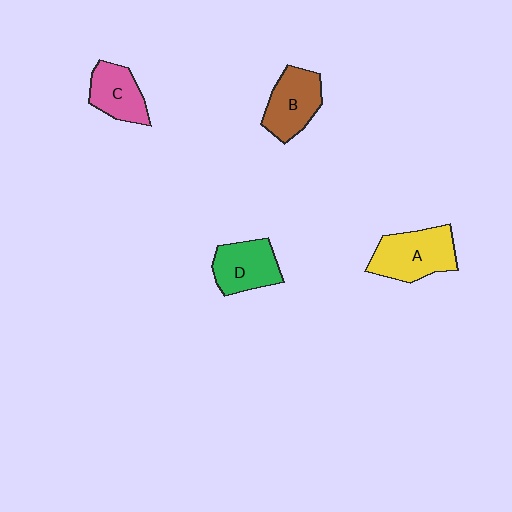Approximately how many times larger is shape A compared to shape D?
Approximately 1.2 times.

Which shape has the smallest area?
Shape C (pink).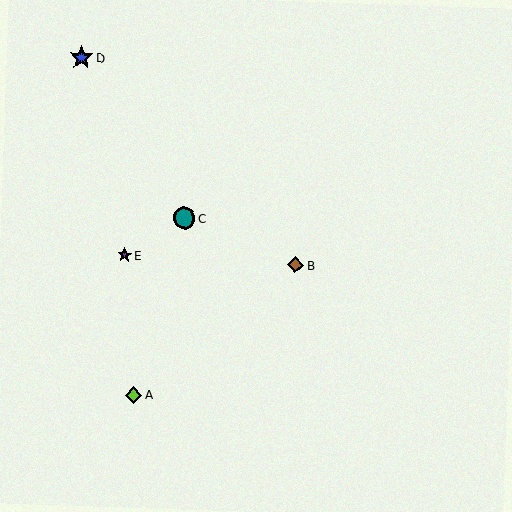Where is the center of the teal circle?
The center of the teal circle is at (184, 218).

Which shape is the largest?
The blue star (labeled D) is the largest.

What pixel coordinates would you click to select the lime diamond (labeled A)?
Click at (134, 395) to select the lime diamond A.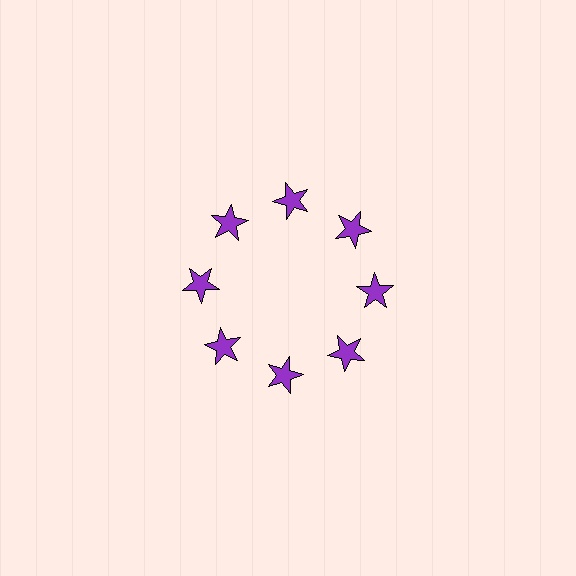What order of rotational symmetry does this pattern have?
This pattern has 8-fold rotational symmetry.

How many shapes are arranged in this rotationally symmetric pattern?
There are 8 shapes, arranged in 8 groups of 1.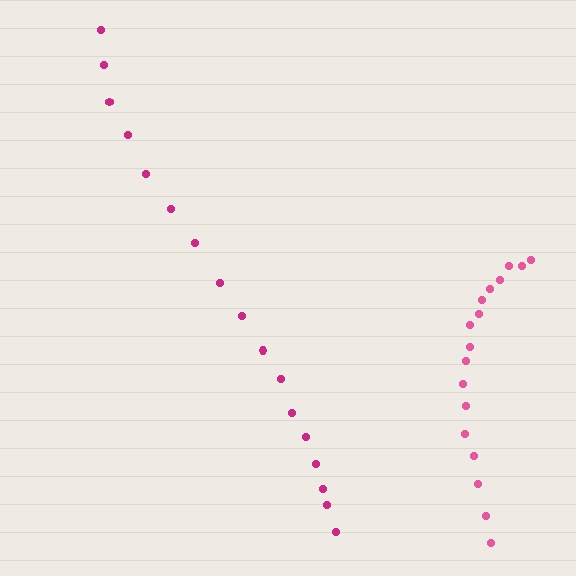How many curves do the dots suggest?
There are 2 distinct paths.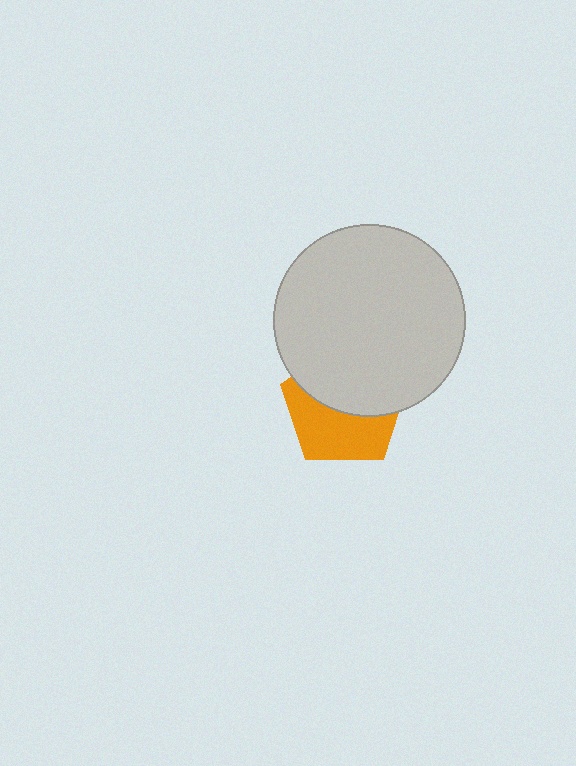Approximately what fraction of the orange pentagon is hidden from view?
Roughly 52% of the orange pentagon is hidden behind the light gray circle.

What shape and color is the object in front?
The object in front is a light gray circle.